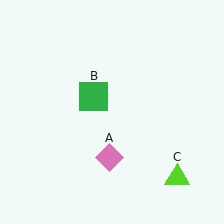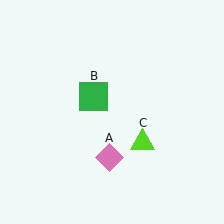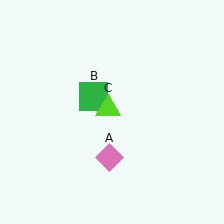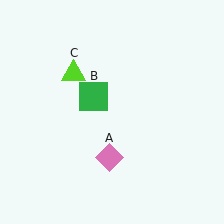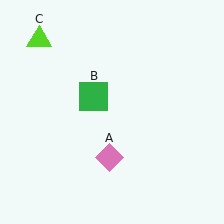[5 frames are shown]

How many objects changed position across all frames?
1 object changed position: lime triangle (object C).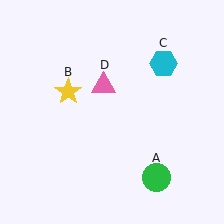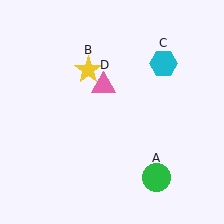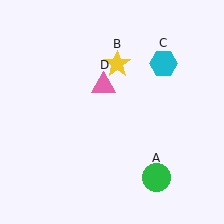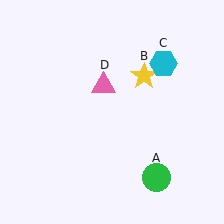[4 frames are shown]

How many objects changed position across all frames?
1 object changed position: yellow star (object B).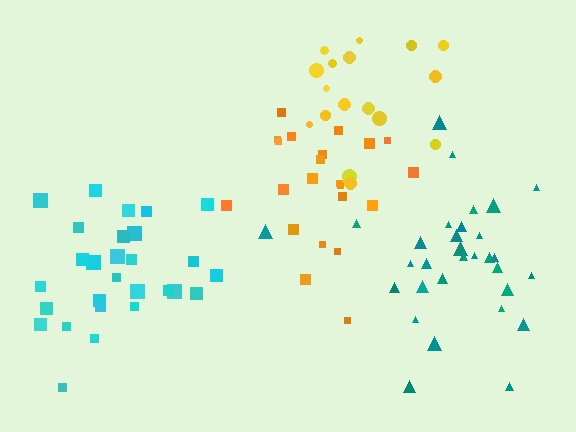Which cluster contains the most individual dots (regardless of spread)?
Teal (31).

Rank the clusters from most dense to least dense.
teal, cyan, yellow, orange.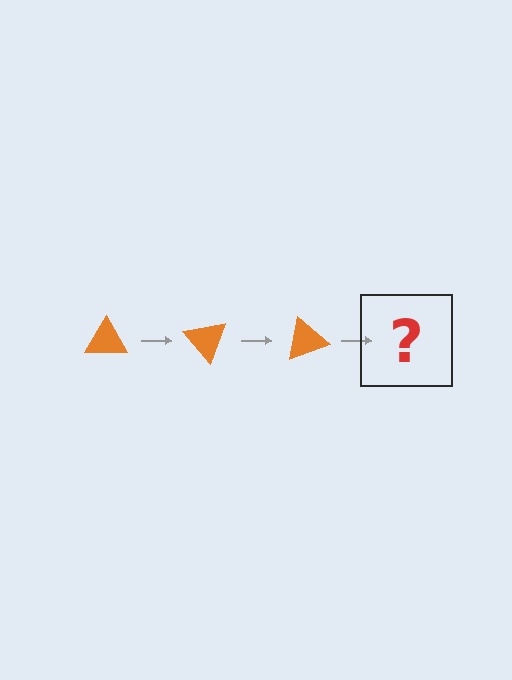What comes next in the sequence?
The next element should be an orange triangle rotated 150 degrees.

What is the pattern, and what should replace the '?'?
The pattern is that the triangle rotates 50 degrees each step. The '?' should be an orange triangle rotated 150 degrees.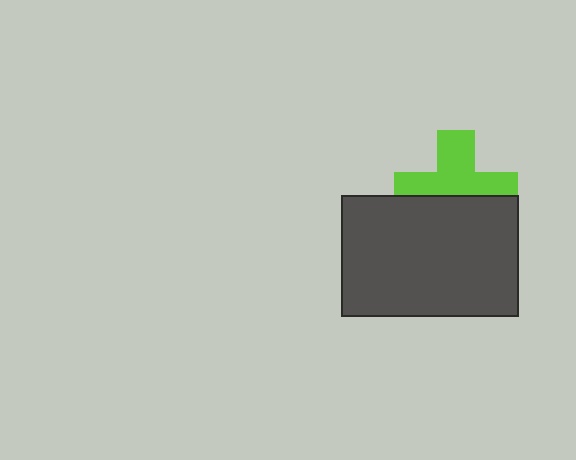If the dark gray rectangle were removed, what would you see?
You would see the complete lime cross.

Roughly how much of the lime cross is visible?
About half of it is visible (roughly 57%).